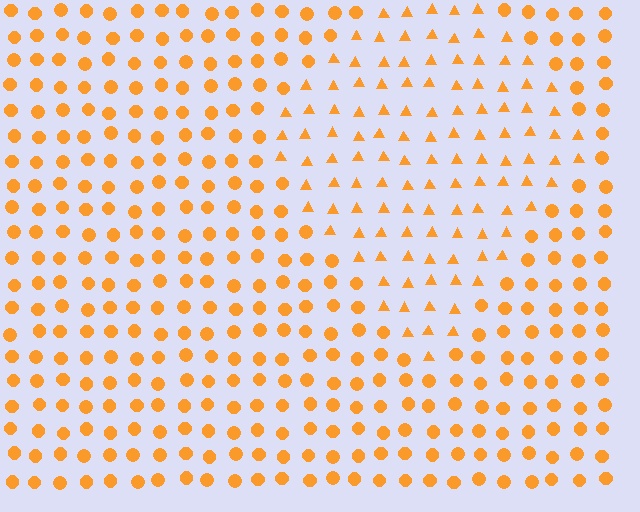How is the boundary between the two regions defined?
The boundary is defined by a change in element shape: triangles inside vs. circles outside. All elements share the same color and spacing.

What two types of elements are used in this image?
The image uses triangles inside the diamond region and circles outside it.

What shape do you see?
I see a diamond.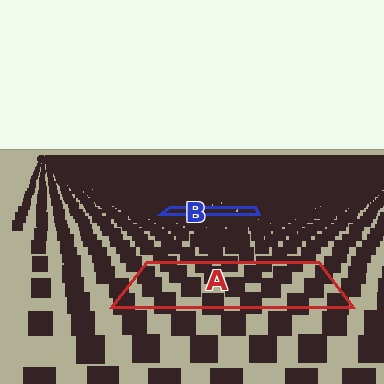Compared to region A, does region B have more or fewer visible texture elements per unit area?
Region B has more texture elements per unit area — they are packed more densely because it is farther away.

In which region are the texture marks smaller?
The texture marks are smaller in region B, because it is farther away.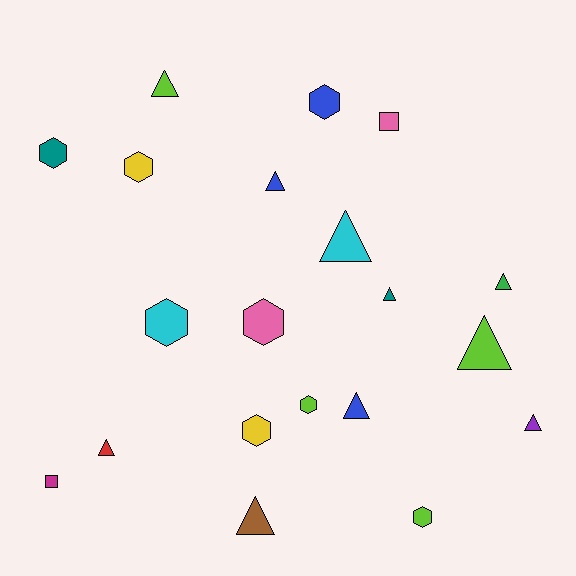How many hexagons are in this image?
There are 8 hexagons.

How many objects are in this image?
There are 20 objects.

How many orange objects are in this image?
There are no orange objects.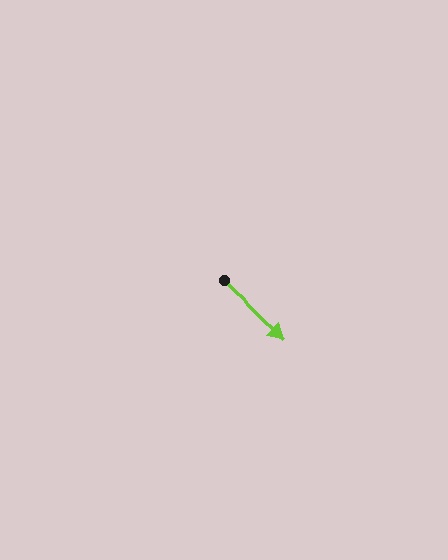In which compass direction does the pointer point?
Southeast.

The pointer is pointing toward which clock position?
Roughly 4 o'clock.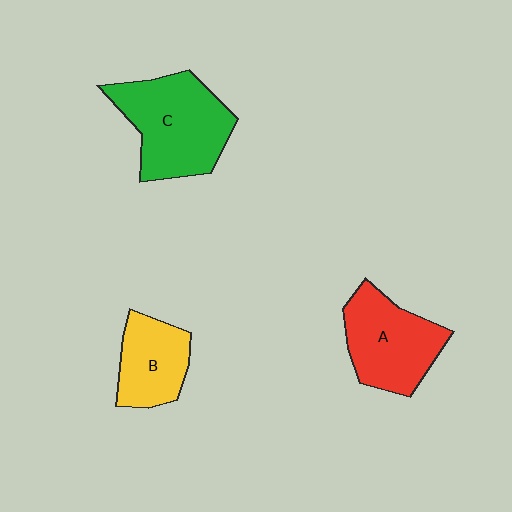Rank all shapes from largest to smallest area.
From largest to smallest: C (green), A (red), B (yellow).